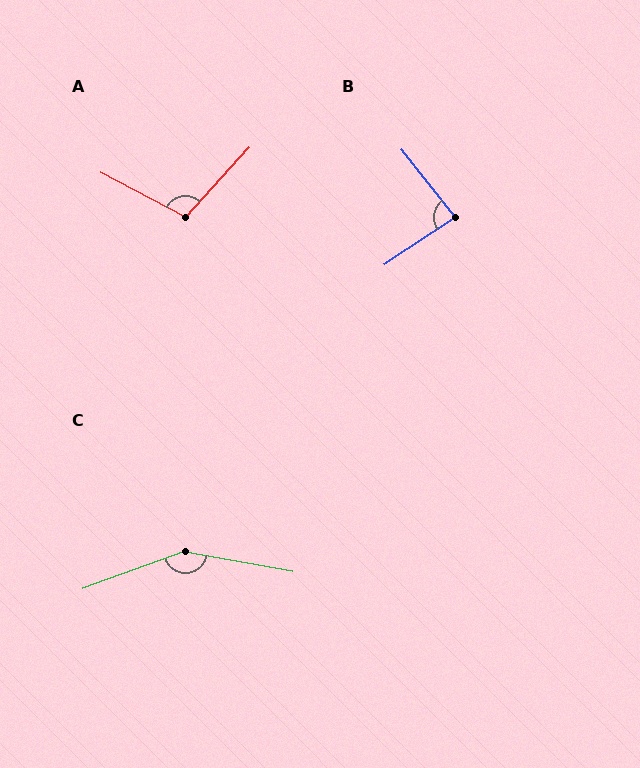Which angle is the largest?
C, at approximately 149 degrees.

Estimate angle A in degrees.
Approximately 105 degrees.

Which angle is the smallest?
B, at approximately 85 degrees.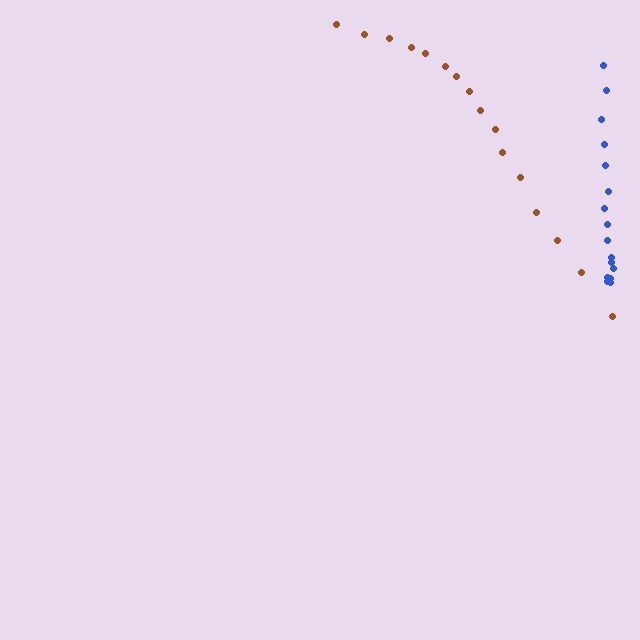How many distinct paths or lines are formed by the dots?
There are 2 distinct paths.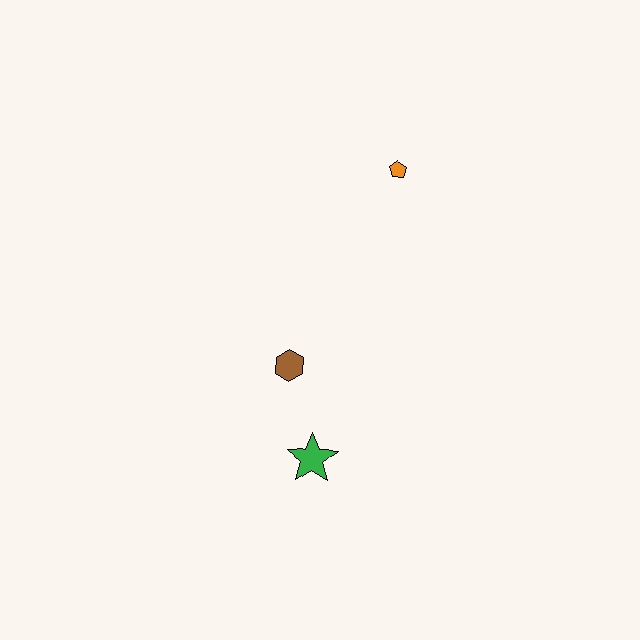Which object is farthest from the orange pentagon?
The green star is farthest from the orange pentagon.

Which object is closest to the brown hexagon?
The green star is closest to the brown hexagon.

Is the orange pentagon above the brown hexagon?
Yes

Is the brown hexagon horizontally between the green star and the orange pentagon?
No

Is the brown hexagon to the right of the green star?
No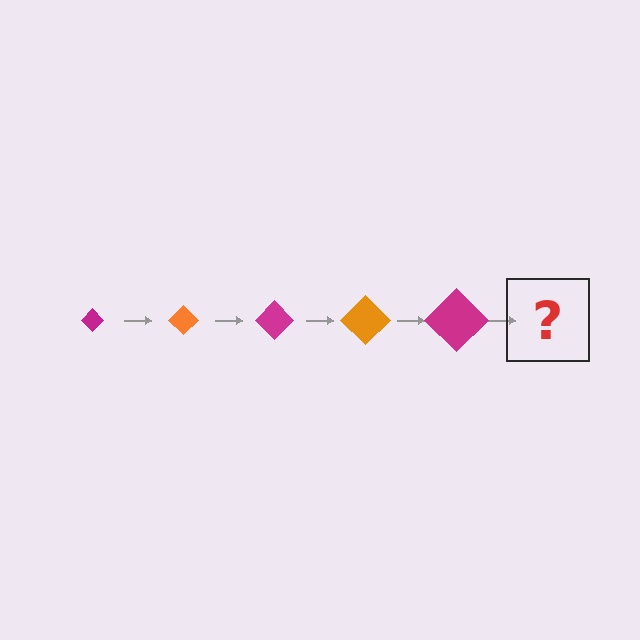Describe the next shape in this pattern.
It should be an orange diamond, larger than the previous one.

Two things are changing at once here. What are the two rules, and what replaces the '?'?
The two rules are that the diamond grows larger each step and the color cycles through magenta and orange. The '?' should be an orange diamond, larger than the previous one.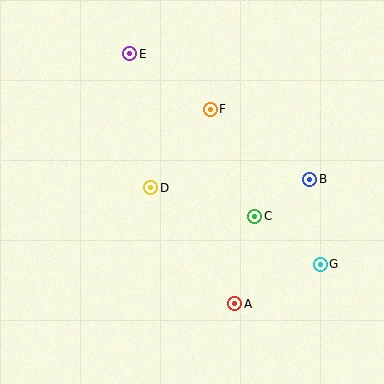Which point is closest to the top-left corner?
Point E is closest to the top-left corner.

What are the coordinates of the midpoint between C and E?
The midpoint between C and E is at (192, 135).